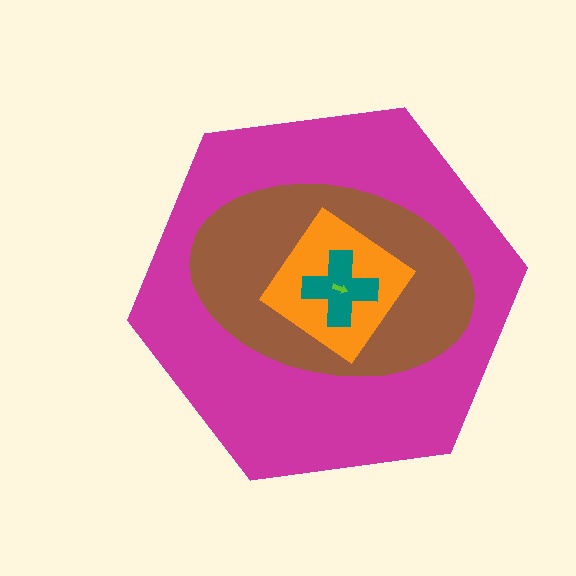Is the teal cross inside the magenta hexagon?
Yes.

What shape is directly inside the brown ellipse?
The orange diamond.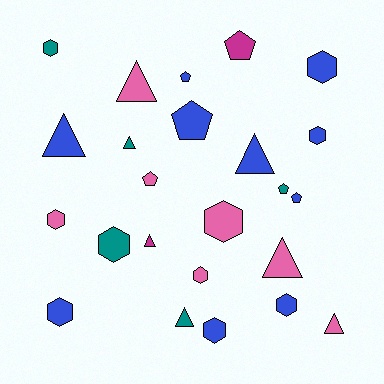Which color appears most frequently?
Blue, with 10 objects.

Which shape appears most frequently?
Hexagon, with 10 objects.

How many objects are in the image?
There are 24 objects.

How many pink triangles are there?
There are 3 pink triangles.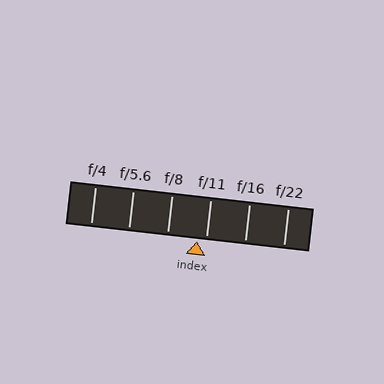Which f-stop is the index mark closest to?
The index mark is closest to f/11.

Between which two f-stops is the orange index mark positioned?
The index mark is between f/8 and f/11.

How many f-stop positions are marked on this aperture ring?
There are 6 f-stop positions marked.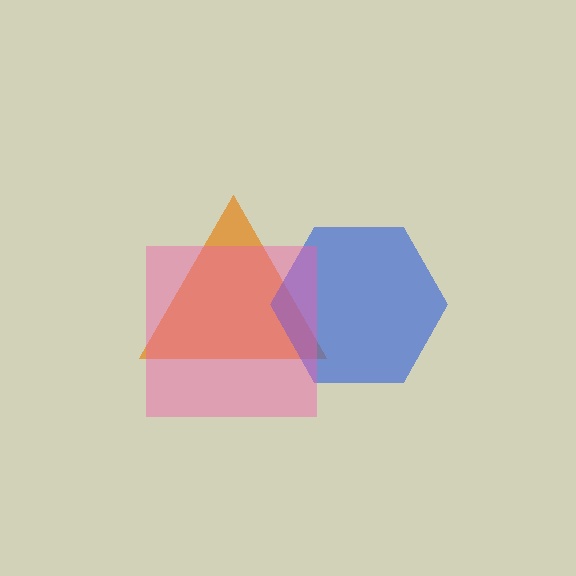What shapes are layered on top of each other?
The layered shapes are: an orange triangle, a blue hexagon, a pink square.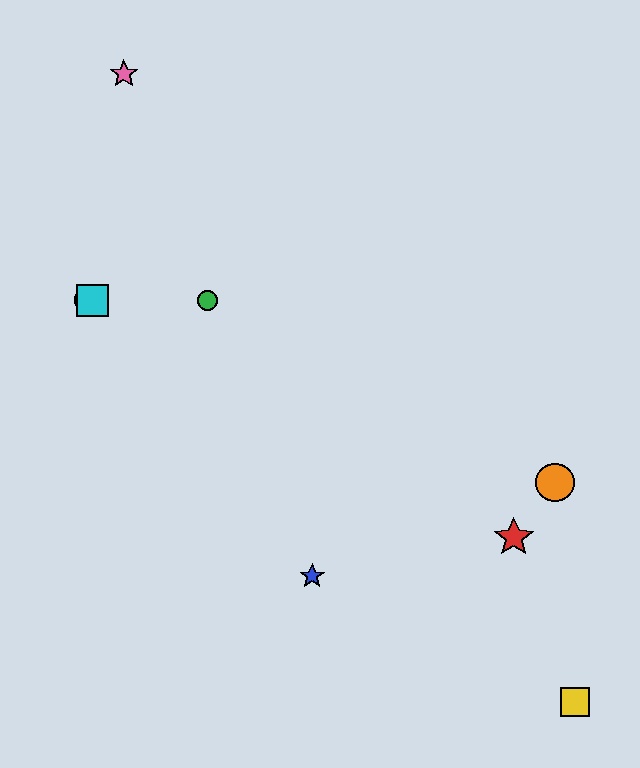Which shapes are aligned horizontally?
The green circle, the purple circle, the cyan square are aligned horizontally.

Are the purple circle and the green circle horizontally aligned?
Yes, both are at y≈300.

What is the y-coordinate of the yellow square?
The yellow square is at y≈702.